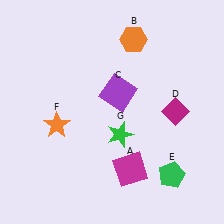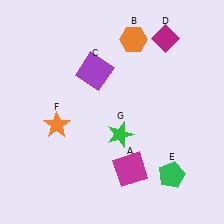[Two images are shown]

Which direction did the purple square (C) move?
The purple square (C) moved left.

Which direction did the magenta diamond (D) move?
The magenta diamond (D) moved up.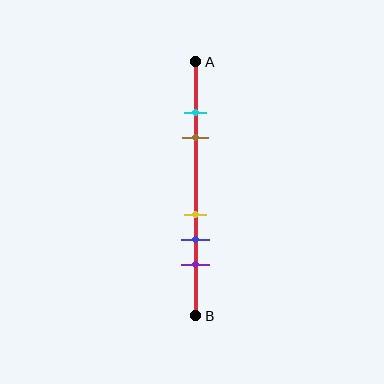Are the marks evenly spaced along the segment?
No, the marks are not evenly spaced.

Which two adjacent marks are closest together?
The cyan and brown marks are the closest adjacent pair.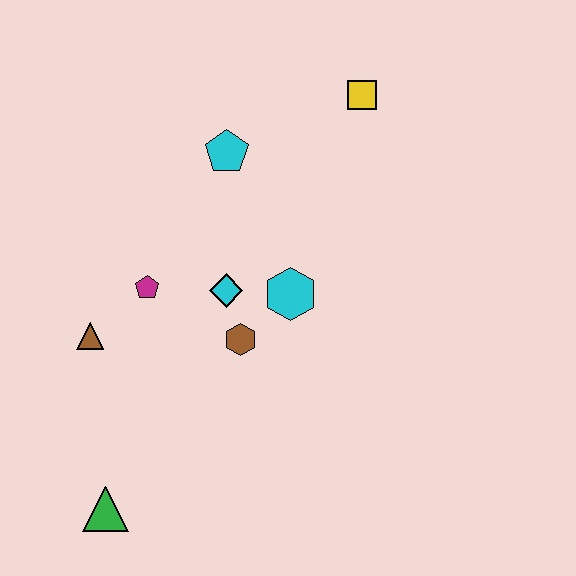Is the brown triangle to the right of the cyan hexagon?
No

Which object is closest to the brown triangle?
The magenta pentagon is closest to the brown triangle.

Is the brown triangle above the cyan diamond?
No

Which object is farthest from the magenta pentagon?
The yellow square is farthest from the magenta pentagon.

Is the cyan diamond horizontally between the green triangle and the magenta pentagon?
No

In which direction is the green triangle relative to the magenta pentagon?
The green triangle is below the magenta pentagon.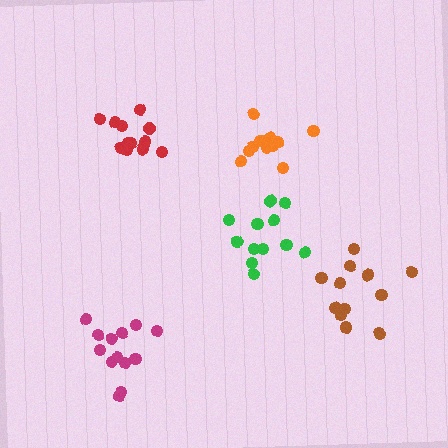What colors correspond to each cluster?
The clusters are colored: magenta, brown, green, orange, red.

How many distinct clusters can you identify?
There are 5 distinct clusters.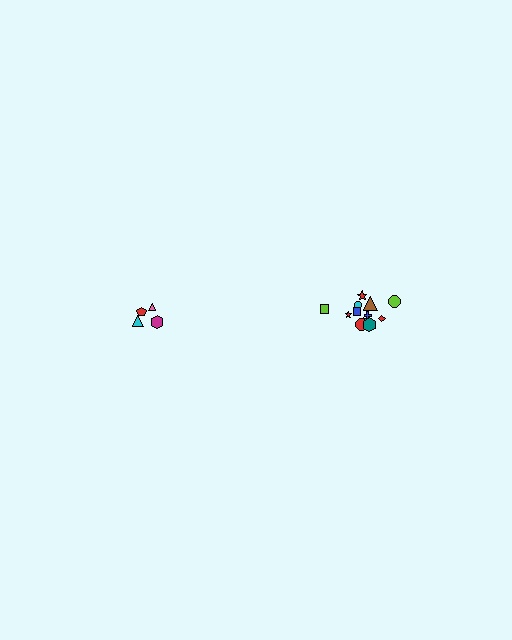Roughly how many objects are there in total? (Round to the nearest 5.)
Roughly 15 objects in total.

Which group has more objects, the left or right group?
The right group.